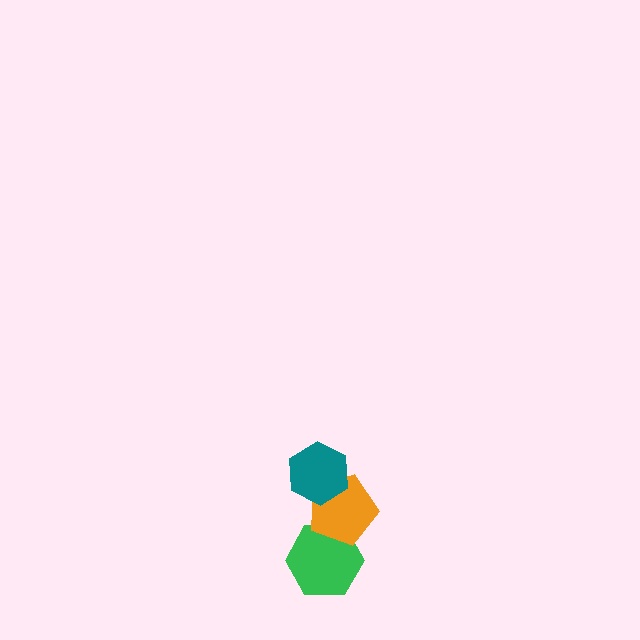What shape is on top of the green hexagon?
The orange pentagon is on top of the green hexagon.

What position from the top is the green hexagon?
The green hexagon is 3rd from the top.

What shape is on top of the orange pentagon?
The teal hexagon is on top of the orange pentagon.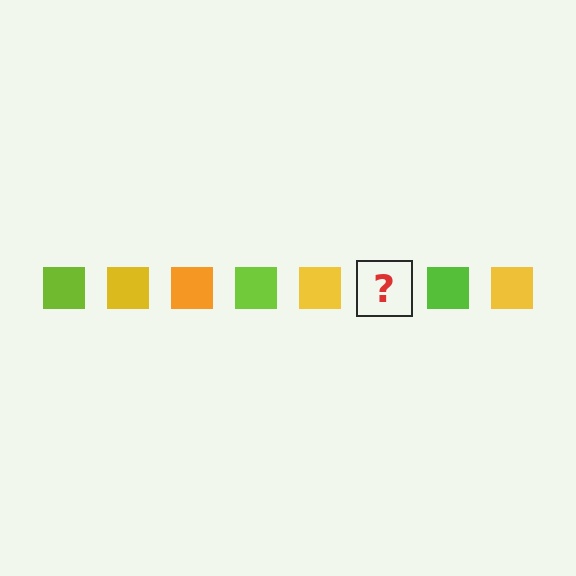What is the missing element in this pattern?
The missing element is an orange square.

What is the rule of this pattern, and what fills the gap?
The rule is that the pattern cycles through lime, yellow, orange squares. The gap should be filled with an orange square.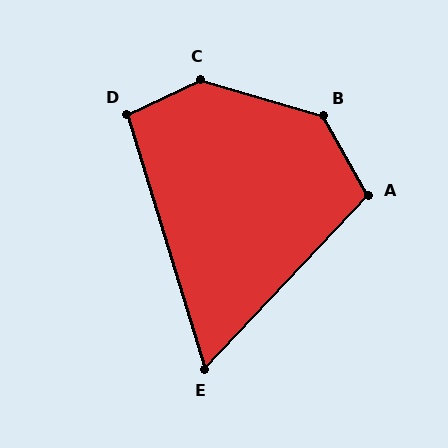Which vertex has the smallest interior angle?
E, at approximately 60 degrees.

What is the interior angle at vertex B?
Approximately 136 degrees (obtuse).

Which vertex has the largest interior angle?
C, at approximately 138 degrees.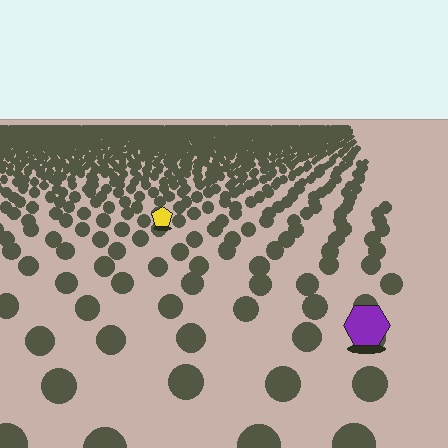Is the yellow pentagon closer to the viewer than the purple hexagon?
No. The purple hexagon is closer — you can tell from the texture gradient: the ground texture is coarser near it.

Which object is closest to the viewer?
The purple hexagon is closest. The texture marks near it are larger and more spread out.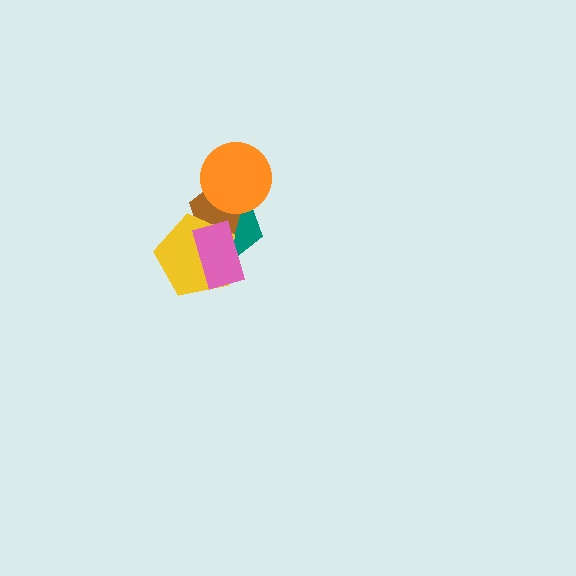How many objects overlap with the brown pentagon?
4 objects overlap with the brown pentagon.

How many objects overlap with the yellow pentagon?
3 objects overlap with the yellow pentagon.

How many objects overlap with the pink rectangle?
3 objects overlap with the pink rectangle.